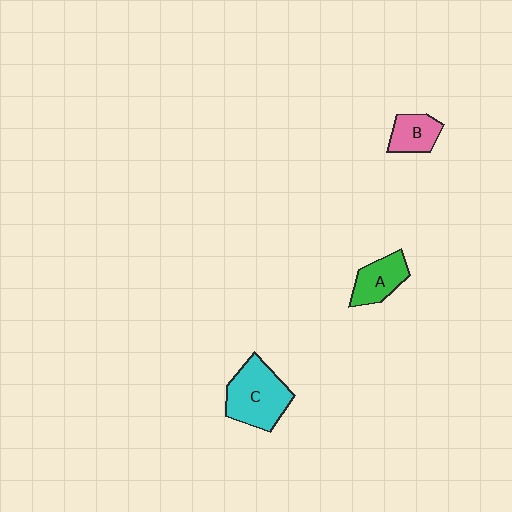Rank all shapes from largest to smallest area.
From largest to smallest: C (cyan), A (green), B (pink).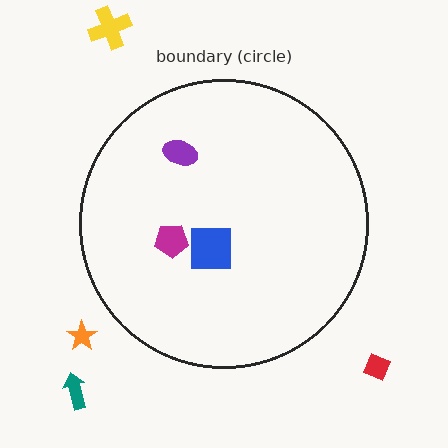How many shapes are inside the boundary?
3 inside, 4 outside.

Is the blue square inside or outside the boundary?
Inside.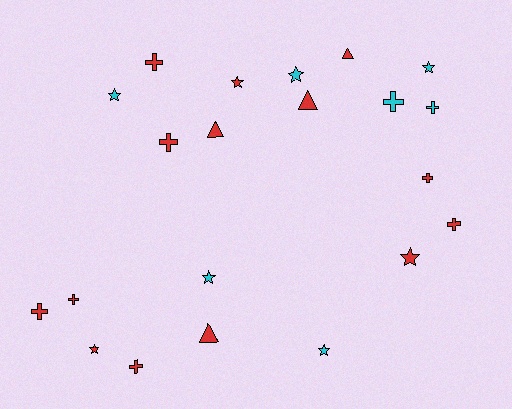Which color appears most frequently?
Red, with 14 objects.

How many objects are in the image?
There are 21 objects.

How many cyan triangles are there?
There are no cyan triangles.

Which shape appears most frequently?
Cross, with 9 objects.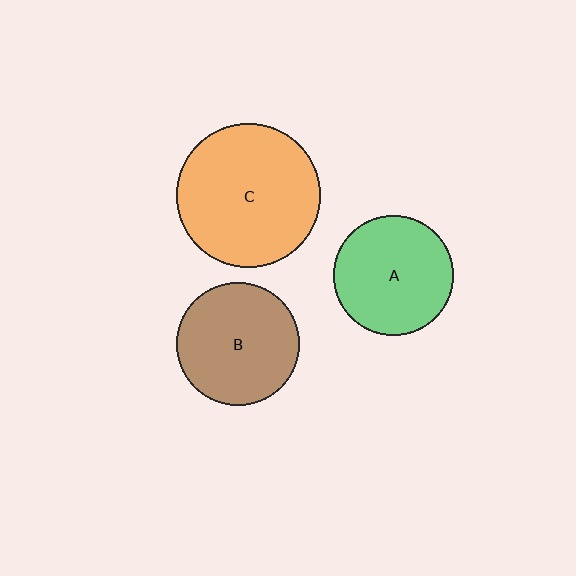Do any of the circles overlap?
No, none of the circles overlap.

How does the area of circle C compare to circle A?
Approximately 1.4 times.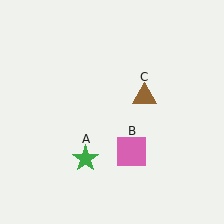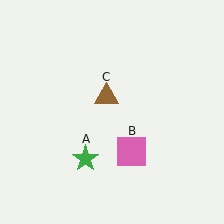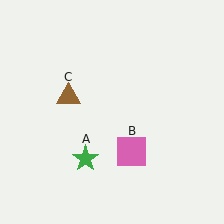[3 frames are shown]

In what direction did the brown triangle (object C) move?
The brown triangle (object C) moved left.